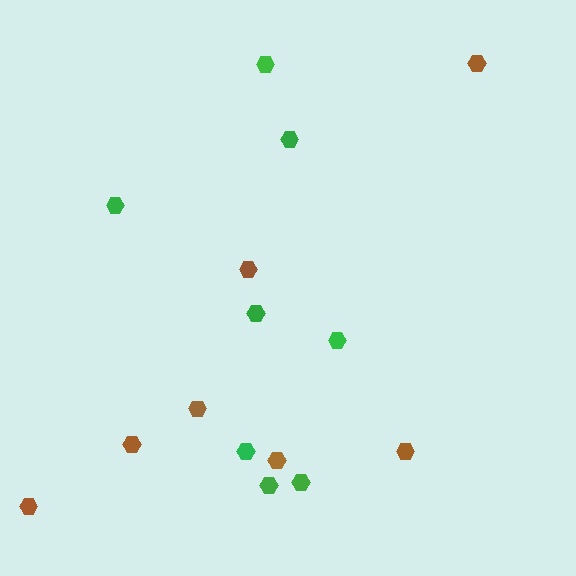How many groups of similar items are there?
There are 2 groups: one group of brown hexagons (7) and one group of green hexagons (8).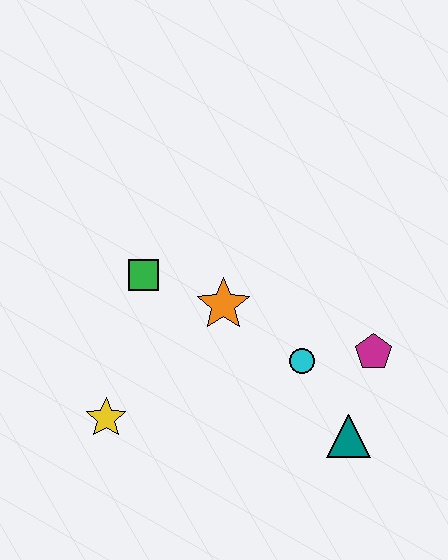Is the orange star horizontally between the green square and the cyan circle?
Yes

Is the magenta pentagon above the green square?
No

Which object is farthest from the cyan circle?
The yellow star is farthest from the cyan circle.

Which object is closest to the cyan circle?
The magenta pentagon is closest to the cyan circle.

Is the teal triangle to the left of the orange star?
No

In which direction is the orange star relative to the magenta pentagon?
The orange star is to the left of the magenta pentagon.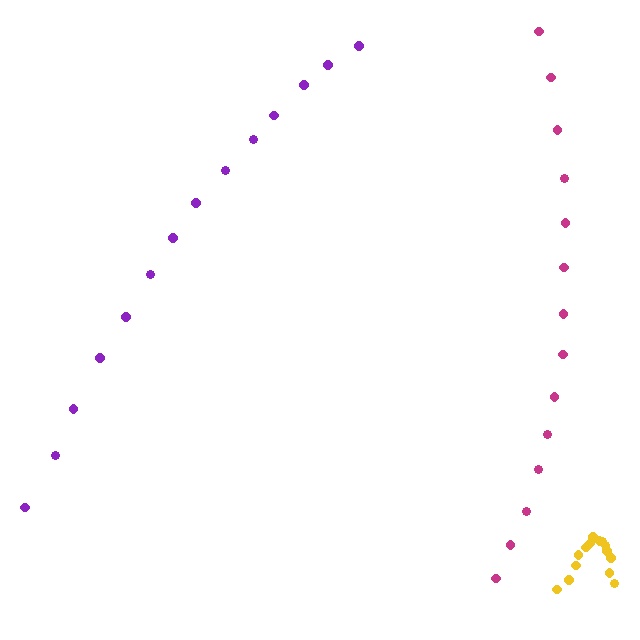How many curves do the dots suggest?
There are 3 distinct paths.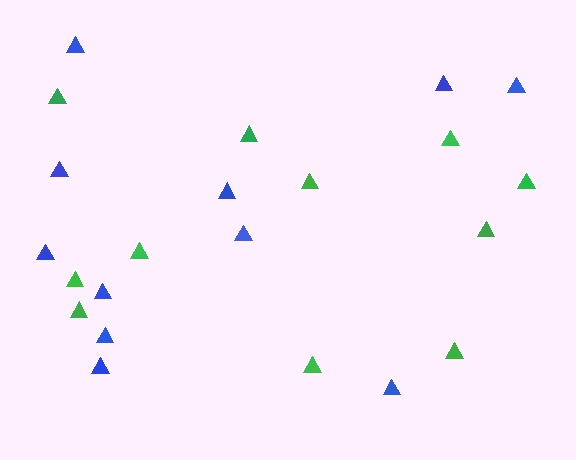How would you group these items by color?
There are 2 groups: one group of blue triangles (11) and one group of green triangles (11).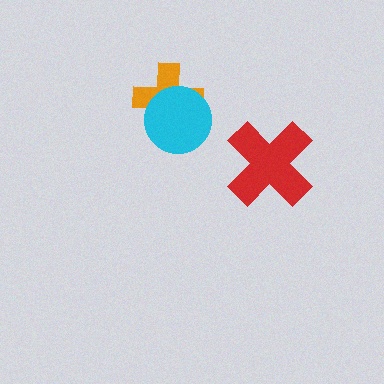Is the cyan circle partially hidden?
No, no other shape covers it.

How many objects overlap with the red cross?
0 objects overlap with the red cross.